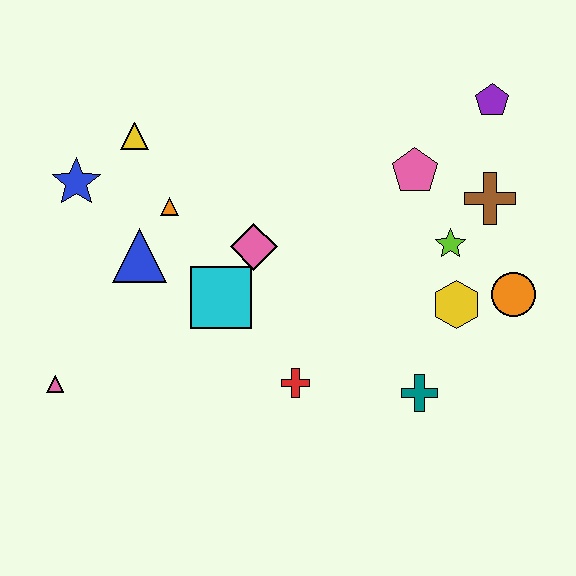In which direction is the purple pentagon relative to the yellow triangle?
The purple pentagon is to the right of the yellow triangle.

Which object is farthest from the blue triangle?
The purple pentagon is farthest from the blue triangle.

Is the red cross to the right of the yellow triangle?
Yes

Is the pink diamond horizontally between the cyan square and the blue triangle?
No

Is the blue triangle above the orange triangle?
No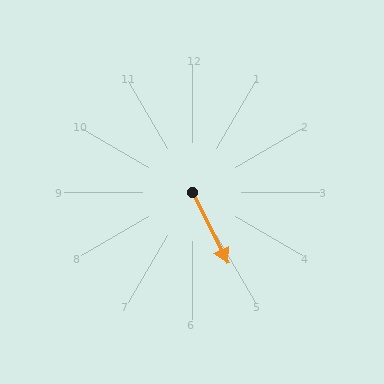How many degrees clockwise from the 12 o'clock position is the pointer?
Approximately 153 degrees.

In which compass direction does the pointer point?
Southeast.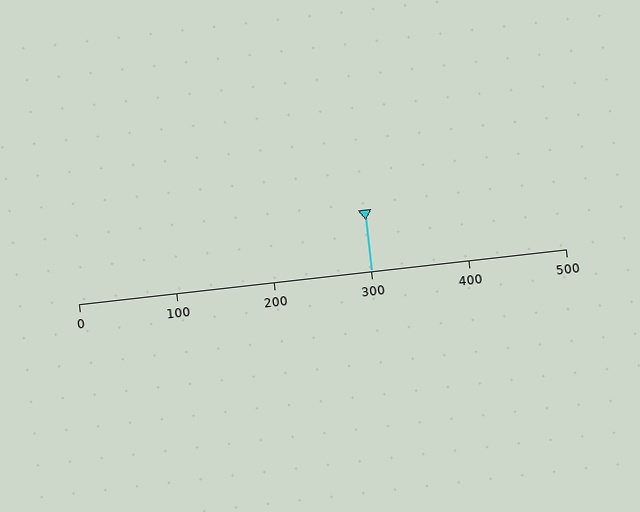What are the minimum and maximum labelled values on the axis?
The axis runs from 0 to 500.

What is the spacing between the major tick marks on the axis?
The major ticks are spaced 100 apart.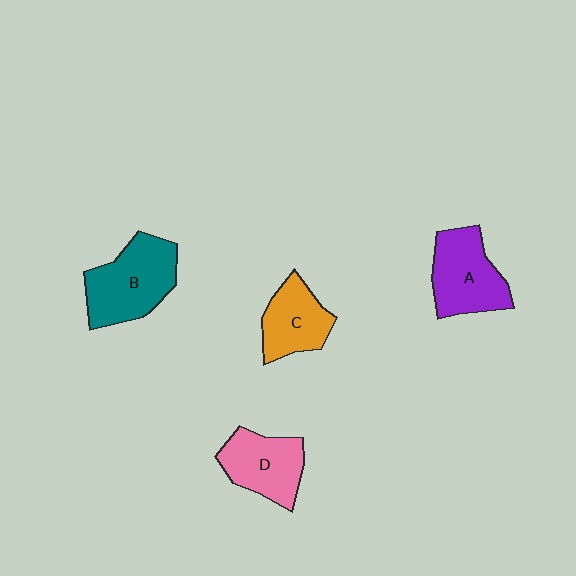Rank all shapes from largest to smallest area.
From largest to smallest: B (teal), A (purple), D (pink), C (orange).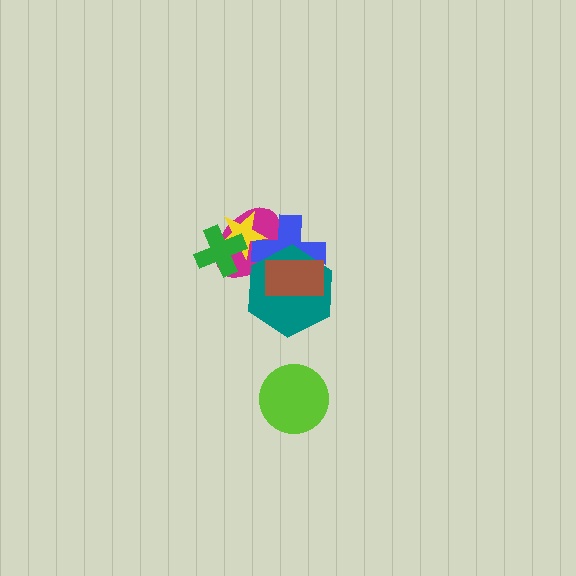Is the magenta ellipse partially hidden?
Yes, it is partially covered by another shape.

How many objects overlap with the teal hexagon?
3 objects overlap with the teal hexagon.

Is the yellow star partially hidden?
Yes, it is partially covered by another shape.